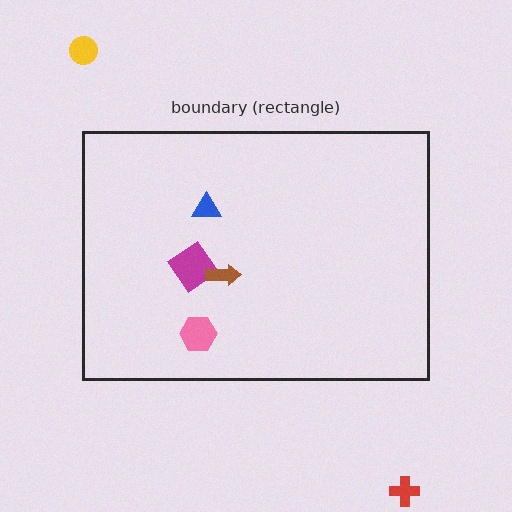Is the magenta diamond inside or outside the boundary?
Inside.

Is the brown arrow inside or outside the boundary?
Inside.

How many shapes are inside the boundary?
4 inside, 2 outside.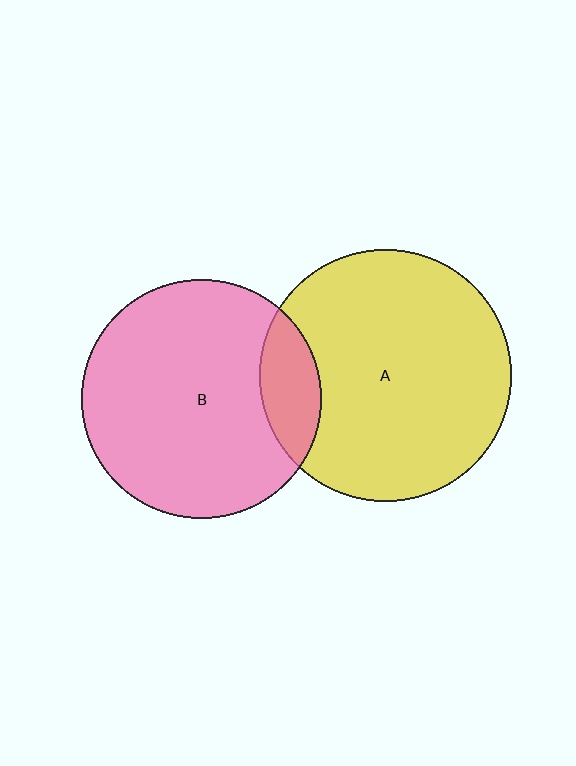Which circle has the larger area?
Circle A (yellow).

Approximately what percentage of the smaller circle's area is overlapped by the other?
Approximately 15%.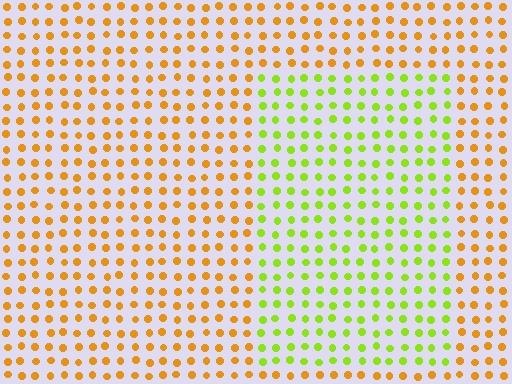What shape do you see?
I see a rectangle.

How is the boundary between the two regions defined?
The boundary is defined purely by a slight shift in hue (about 51 degrees). Spacing, size, and orientation are identical on both sides.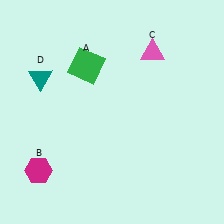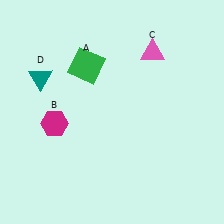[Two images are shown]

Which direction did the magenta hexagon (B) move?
The magenta hexagon (B) moved up.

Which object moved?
The magenta hexagon (B) moved up.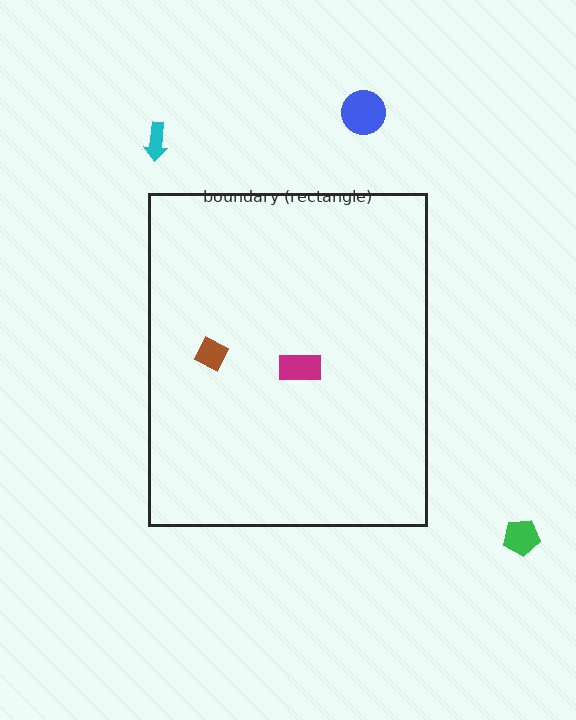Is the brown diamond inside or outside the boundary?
Inside.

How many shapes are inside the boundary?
2 inside, 3 outside.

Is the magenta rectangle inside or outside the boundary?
Inside.